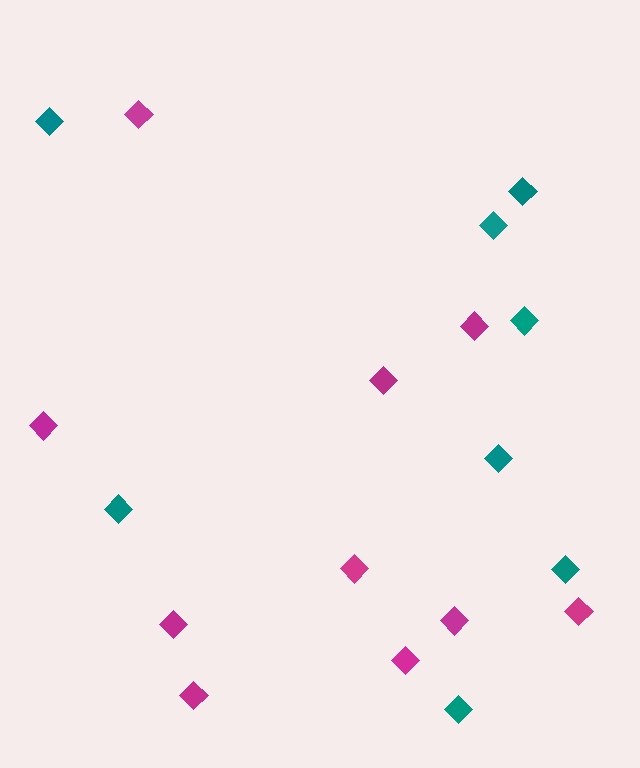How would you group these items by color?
There are 2 groups: one group of magenta diamonds (10) and one group of teal diamonds (8).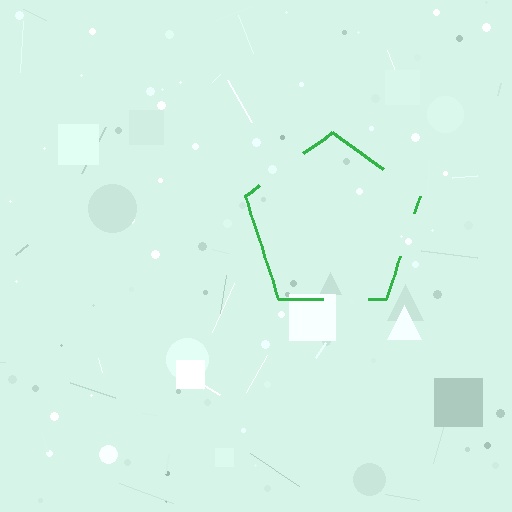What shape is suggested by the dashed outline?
The dashed outline suggests a pentagon.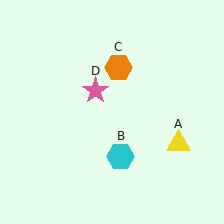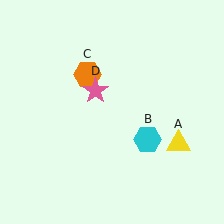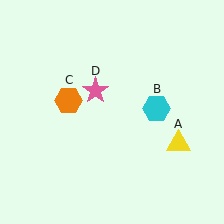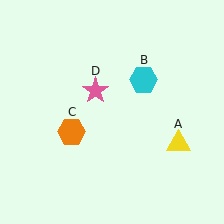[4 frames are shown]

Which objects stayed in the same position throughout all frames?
Yellow triangle (object A) and pink star (object D) remained stationary.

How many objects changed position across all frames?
2 objects changed position: cyan hexagon (object B), orange hexagon (object C).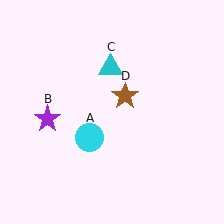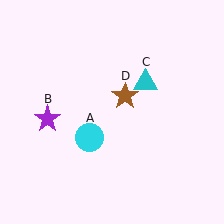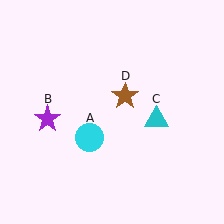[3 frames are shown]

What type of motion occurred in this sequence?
The cyan triangle (object C) rotated clockwise around the center of the scene.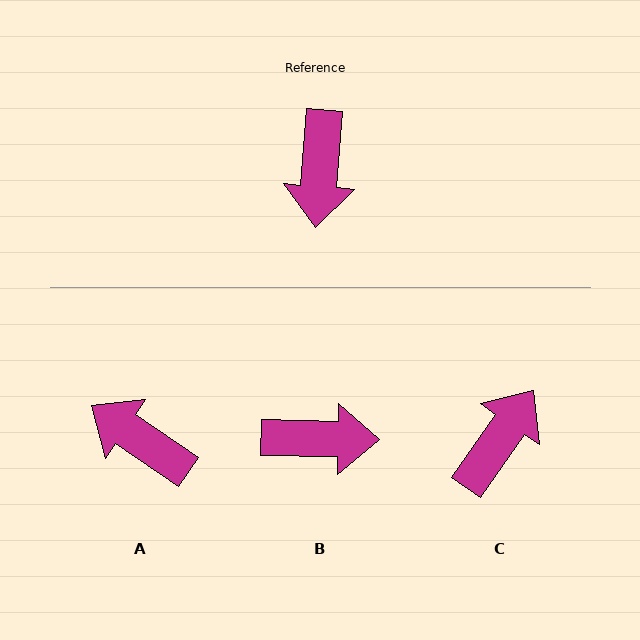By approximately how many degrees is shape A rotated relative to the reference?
Approximately 120 degrees clockwise.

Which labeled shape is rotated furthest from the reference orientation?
C, about 150 degrees away.